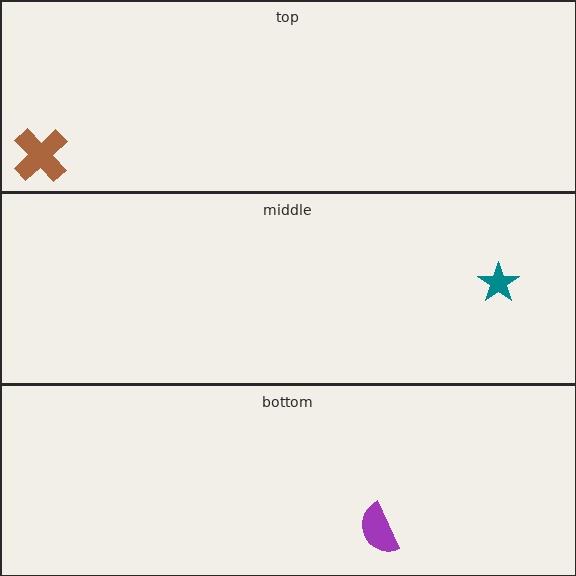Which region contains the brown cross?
The top region.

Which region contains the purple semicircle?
The bottom region.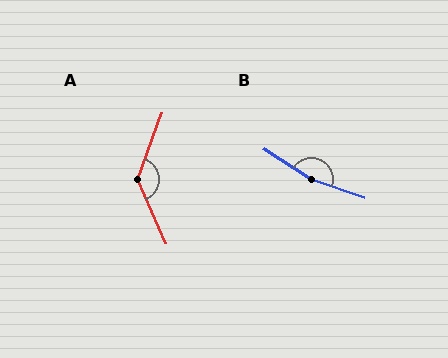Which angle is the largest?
B, at approximately 166 degrees.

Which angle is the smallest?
A, at approximately 136 degrees.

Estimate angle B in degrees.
Approximately 166 degrees.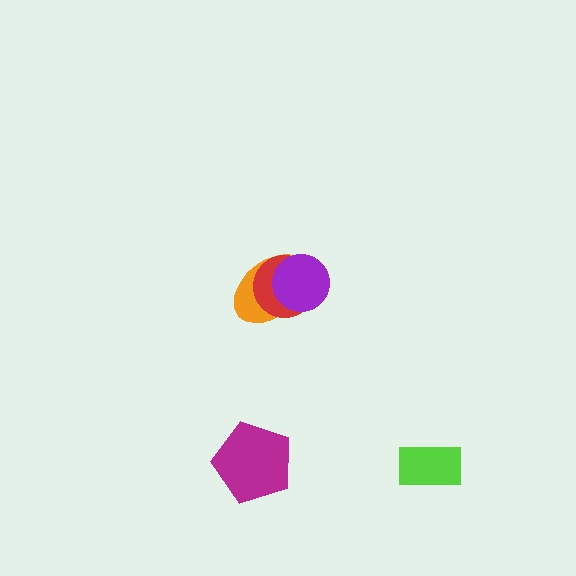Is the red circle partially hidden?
Yes, it is partially covered by another shape.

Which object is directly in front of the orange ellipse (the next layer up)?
The red circle is directly in front of the orange ellipse.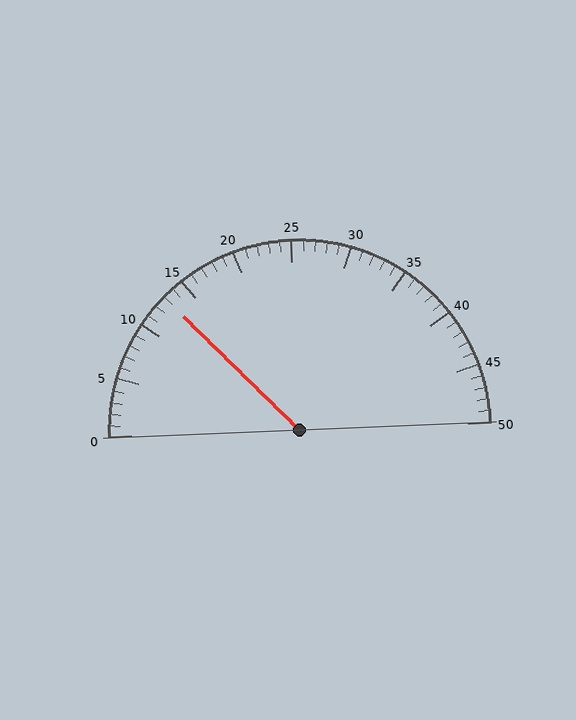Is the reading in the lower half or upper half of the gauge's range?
The reading is in the lower half of the range (0 to 50).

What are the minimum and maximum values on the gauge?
The gauge ranges from 0 to 50.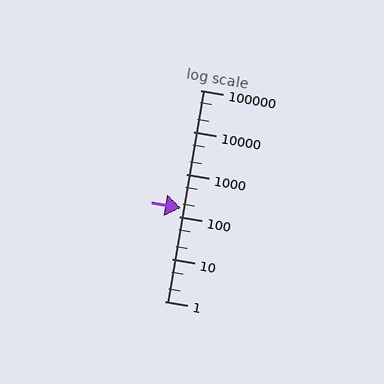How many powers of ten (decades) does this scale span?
The scale spans 5 decades, from 1 to 100000.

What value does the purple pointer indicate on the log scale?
The pointer indicates approximately 160.